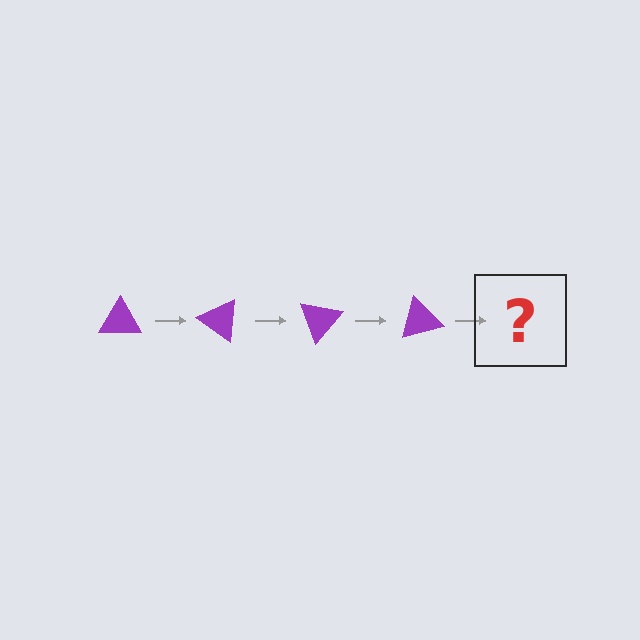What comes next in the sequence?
The next element should be a purple triangle rotated 140 degrees.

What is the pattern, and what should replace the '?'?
The pattern is that the triangle rotates 35 degrees each step. The '?' should be a purple triangle rotated 140 degrees.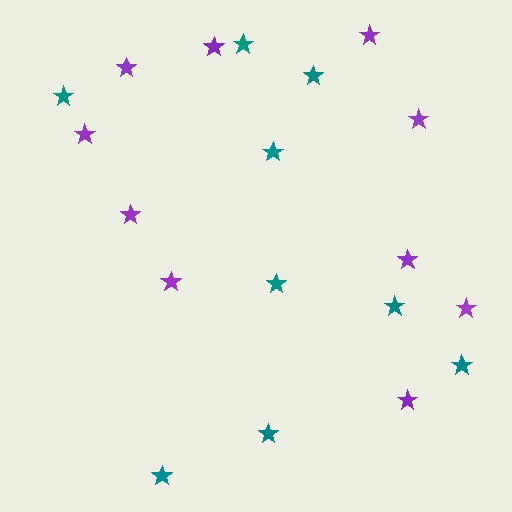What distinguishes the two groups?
There are 2 groups: one group of teal stars (9) and one group of purple stars (10).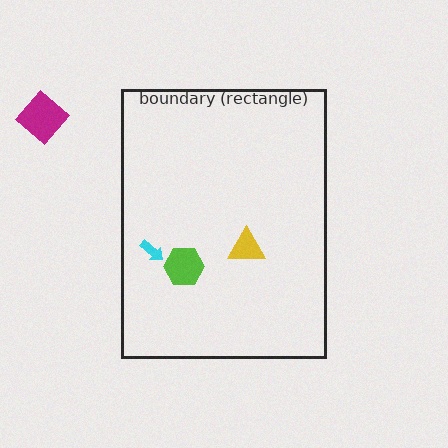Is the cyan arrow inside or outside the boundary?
Inside.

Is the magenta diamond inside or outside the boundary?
Outside.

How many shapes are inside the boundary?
3 inside, 1 outside.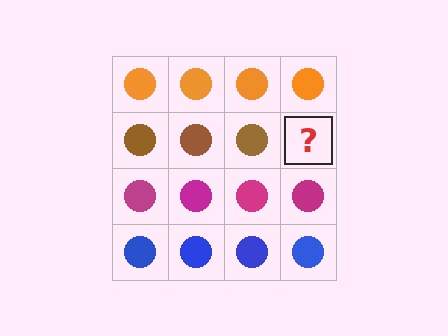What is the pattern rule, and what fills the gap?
The rule is that each row has a consistent color. The gap should be filled with a brown circle.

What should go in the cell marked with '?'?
The missing cell should contain a brown circle.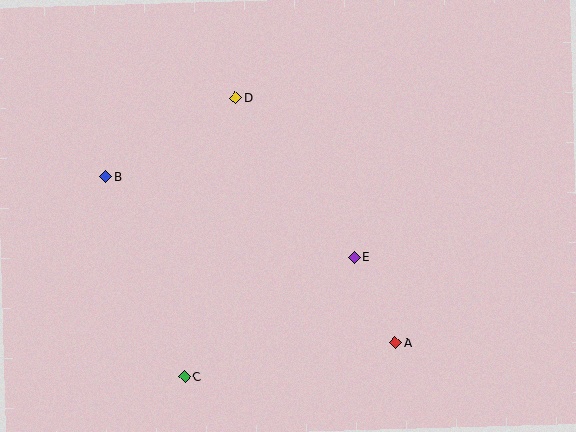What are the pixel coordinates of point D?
Point D is at (236, 98).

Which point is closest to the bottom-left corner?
Point C is closest to the bottom-left corner.